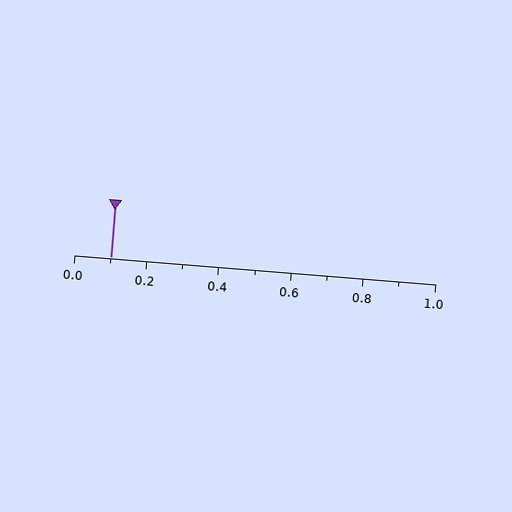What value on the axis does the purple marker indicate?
The marker indicates approximately 0.1.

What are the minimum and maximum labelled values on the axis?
The axis runs from 0.0 to 1.0.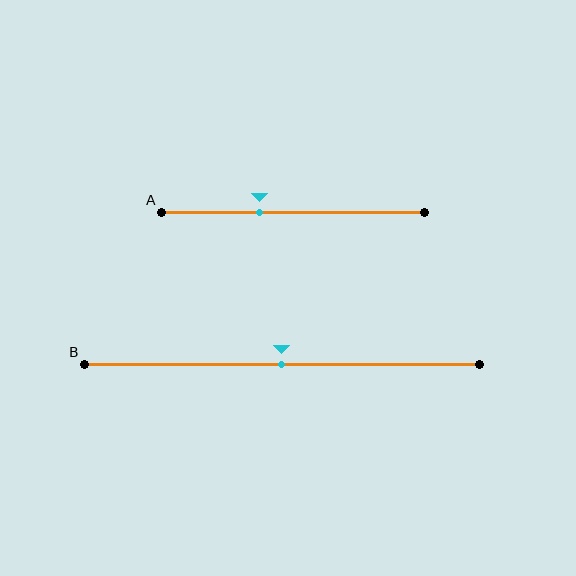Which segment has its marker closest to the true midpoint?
Segment B has its marker closest to the true midpoint.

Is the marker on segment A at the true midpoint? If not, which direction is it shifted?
No, the marker on segment A is shifted to the left by about 13% of the segment length.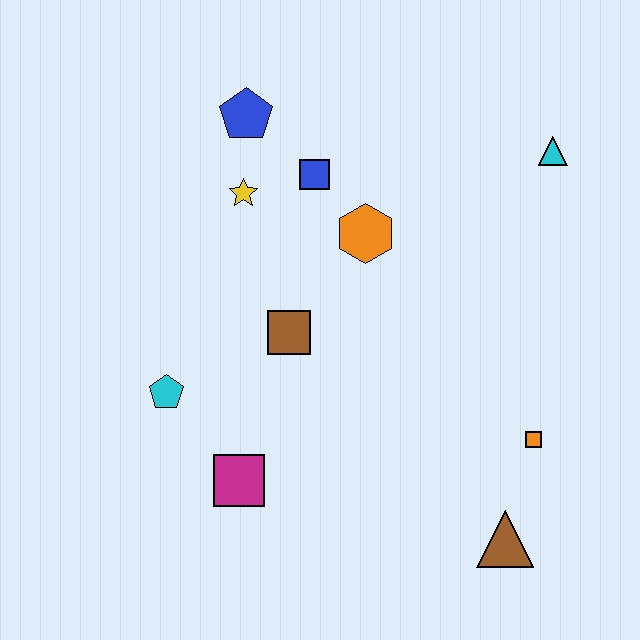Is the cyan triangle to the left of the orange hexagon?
No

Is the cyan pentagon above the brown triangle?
Yes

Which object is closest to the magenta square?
The cyan pentagon is closest to the magenta square.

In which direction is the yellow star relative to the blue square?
The yellow star is to the left of the blue square.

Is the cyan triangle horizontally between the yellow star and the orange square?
No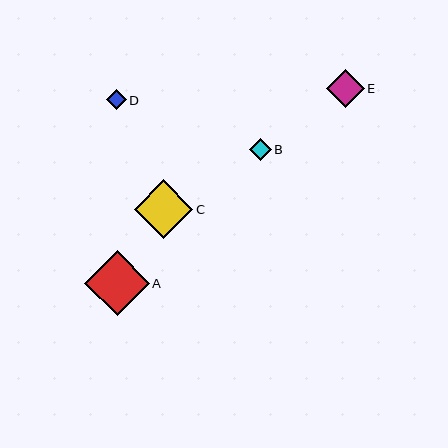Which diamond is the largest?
Diamond A is the largest with a size of approximately 64 pixels.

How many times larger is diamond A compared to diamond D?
Diamond A is approximately 3.2 times the size of diamond D.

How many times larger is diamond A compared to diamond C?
Diamond A is approximately 1.1 times the size of diamond C.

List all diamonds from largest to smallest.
From largest to smallest: A, C, E, B, D.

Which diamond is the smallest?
Diamond D is the smallest with a size of approximately 20 pixels.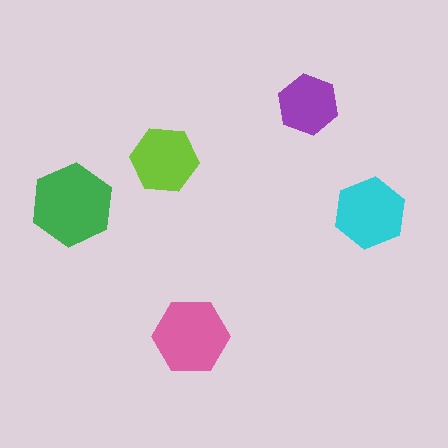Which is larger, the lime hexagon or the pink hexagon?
The pink one.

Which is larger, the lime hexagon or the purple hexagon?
The lime one.